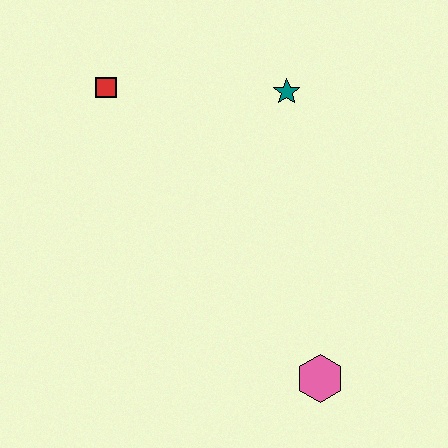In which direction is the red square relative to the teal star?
The red square is to the left of the teal star.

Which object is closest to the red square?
The teal star is closest to the red square.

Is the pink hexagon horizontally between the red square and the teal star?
No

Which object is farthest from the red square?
The pink hexagon is farthest from the red square.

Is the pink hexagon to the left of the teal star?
No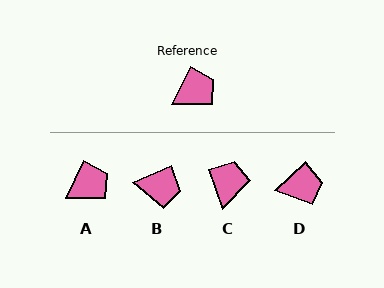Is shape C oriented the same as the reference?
No, it is off by about 45 degrees.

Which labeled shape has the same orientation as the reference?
A.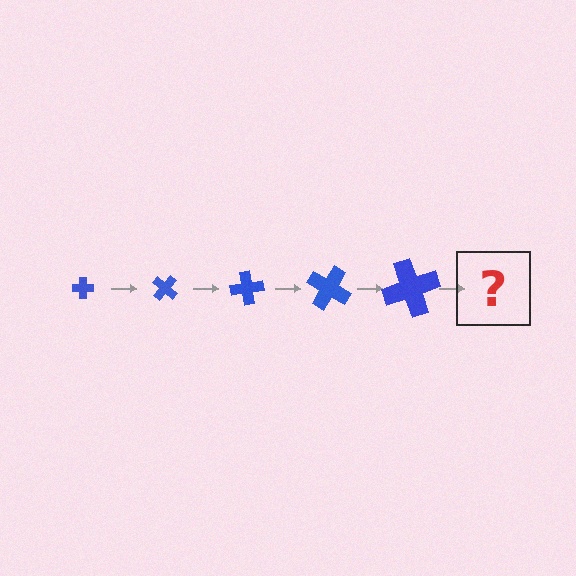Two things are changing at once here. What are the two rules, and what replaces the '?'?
The two rules are that the cross grows larger each step and it rotates 40 degrees each step. The '?' should be a cross, larger than the previous one and rotated 200 degrees from the start.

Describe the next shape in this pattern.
It should be a cross, larger than the previous one and rotated 200 degrees from the start.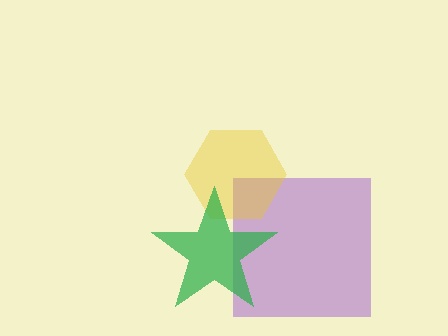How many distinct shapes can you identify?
There are 3 distinct shapes: a purple square, a yellow hexagon, a green star.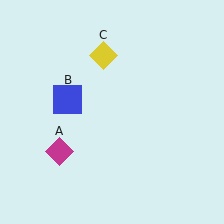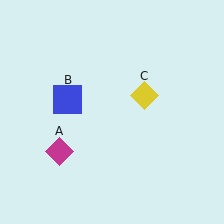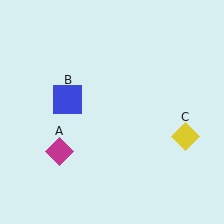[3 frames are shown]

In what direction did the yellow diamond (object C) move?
The yellow diamond (object C) moved down and to the right.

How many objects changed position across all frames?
1 object changed position: yellow diamond (object C).